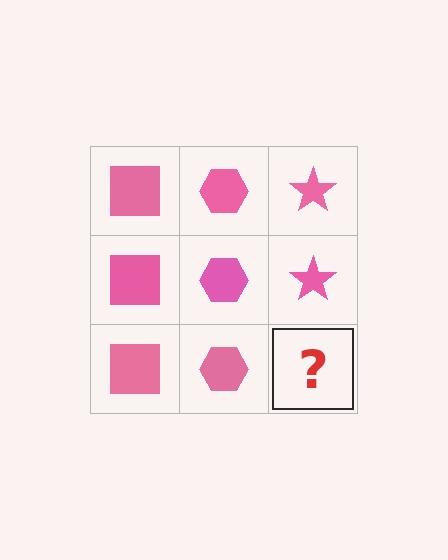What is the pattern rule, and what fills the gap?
The rule is that each column has a consistent shape. The gap should be filled with a pink star.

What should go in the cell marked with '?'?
The missing cell should contain a pink star.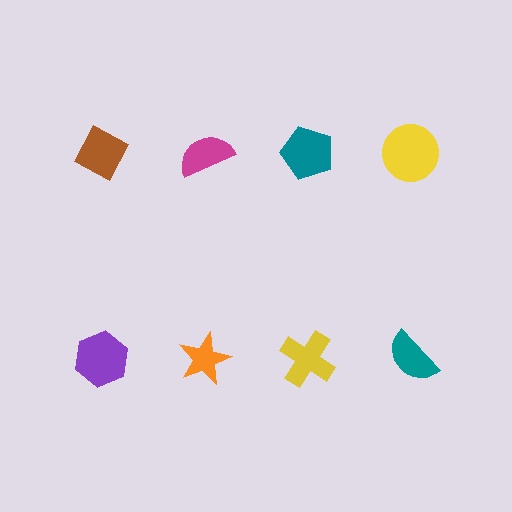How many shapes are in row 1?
4 shapes.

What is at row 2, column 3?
A yellow cross.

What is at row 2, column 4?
A teal semicircle.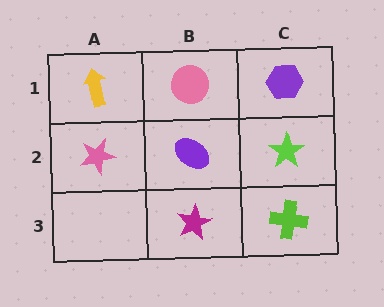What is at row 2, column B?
A purple ellipse.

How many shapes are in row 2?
3 shapes.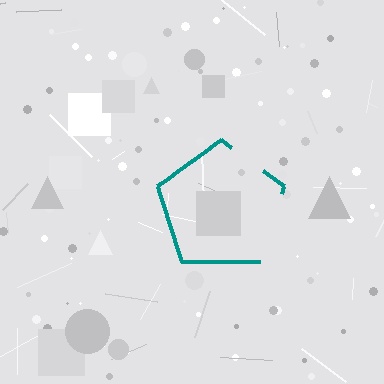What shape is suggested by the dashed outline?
The dashed outline suggests a pentagon.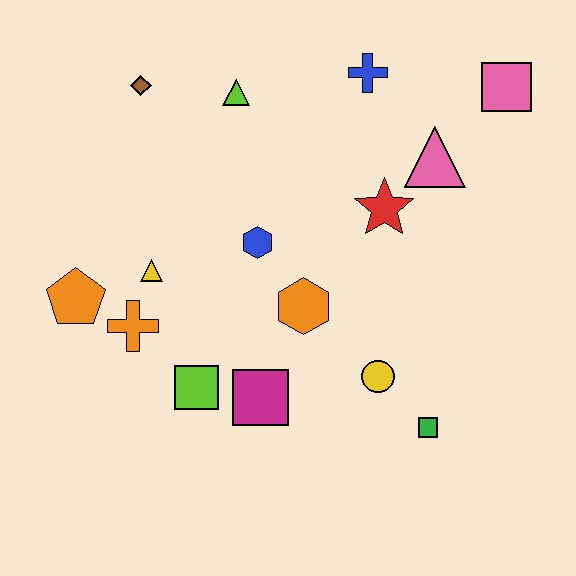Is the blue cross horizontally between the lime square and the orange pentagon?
No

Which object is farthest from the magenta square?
The pink square is farthest from the magenta square.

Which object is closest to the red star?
The pink triangle is closest to the red star.